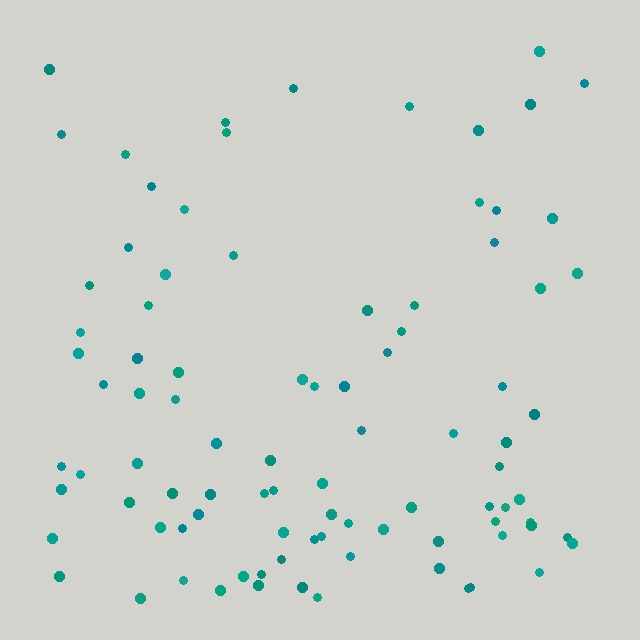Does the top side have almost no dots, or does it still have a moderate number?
Still a moderate number, just noticeably fewer than the bottom.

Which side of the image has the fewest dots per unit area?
The top.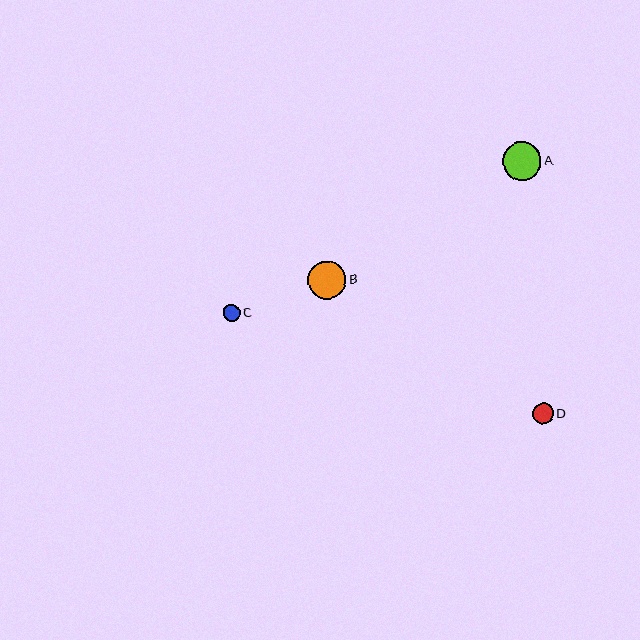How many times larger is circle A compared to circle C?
Circle A is approximately 2.3 times the size of circle C.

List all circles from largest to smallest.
From largest to smallest: A, B, D, C.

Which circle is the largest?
Circle A is the largest with a size of approximately 39 pixels.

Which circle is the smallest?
Circle C is the smallest with a size of approximately 17 pixels.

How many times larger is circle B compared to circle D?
Circle B is approximately 1.8 times the size of circle D.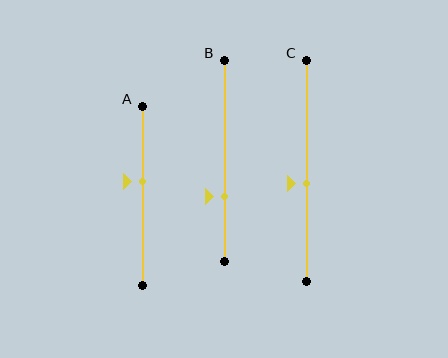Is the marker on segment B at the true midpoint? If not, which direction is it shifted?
No, the marker on segment B is shifted downward by about 18% of the segment length.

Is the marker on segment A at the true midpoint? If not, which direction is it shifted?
No, the marker on segment A is shifted upward by about 8% of the segment length.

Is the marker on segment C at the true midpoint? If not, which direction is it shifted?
No, the marker on segment C is shifted downward by about 6% of the segment length.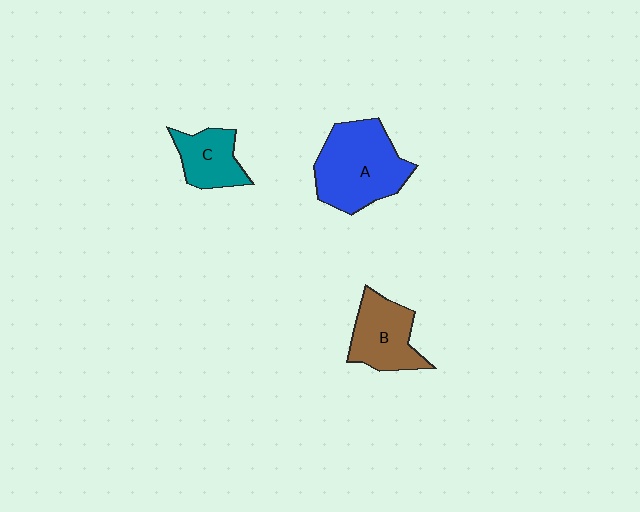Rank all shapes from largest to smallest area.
From largest to smallest: A (blue), B (brown), C (teal).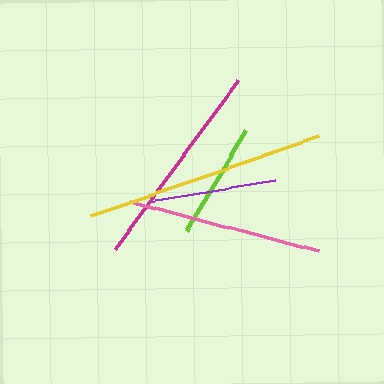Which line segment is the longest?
The yellow line is the longest at approximately 242 pixels.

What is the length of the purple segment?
The purple segment is approximately 127 pixels long.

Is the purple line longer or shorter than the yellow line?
The yellow line is longer than the purple line.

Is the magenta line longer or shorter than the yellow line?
The yellow line is longer than the magenta line.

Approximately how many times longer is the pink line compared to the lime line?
The pink line is approximately 1.7 times the length of the lime line.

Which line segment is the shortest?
The lime line is the shortest at approximately 117 pixels.